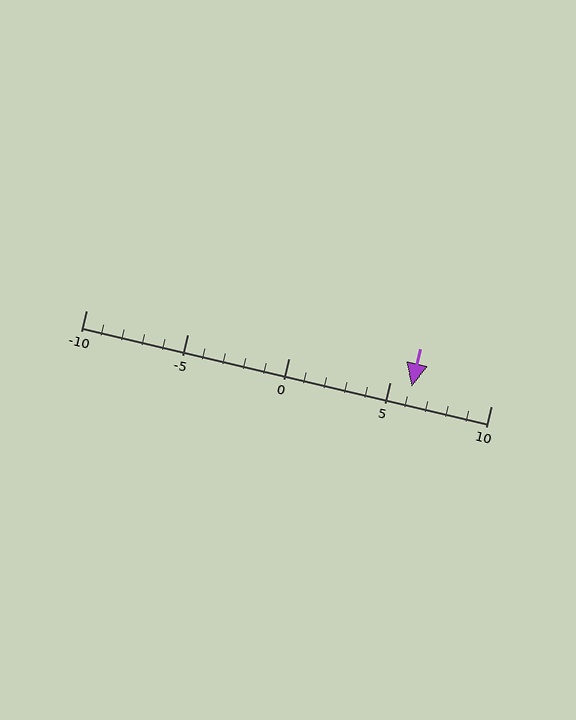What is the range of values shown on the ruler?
The ruler shows values from -10 to 10.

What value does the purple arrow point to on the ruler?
The purple arrow points to approximately 6.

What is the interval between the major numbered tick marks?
The major tick marks are spaced 5 units apart.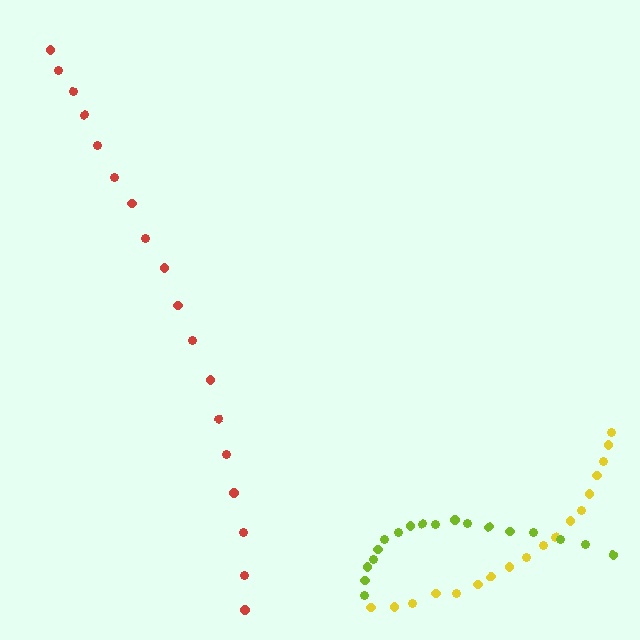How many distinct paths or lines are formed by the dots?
There are 3 distinct paths.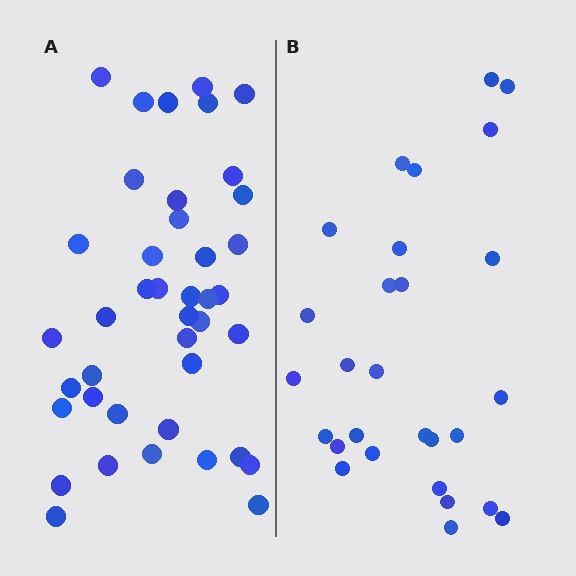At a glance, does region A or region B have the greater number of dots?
Region A (the left region) has more dots.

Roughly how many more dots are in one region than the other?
Region A has approximately 15 more dots than region B.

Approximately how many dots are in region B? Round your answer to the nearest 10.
About 30 dots. (The exact count is 28, which rounds to 30.)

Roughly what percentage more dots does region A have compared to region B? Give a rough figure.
About 45% more.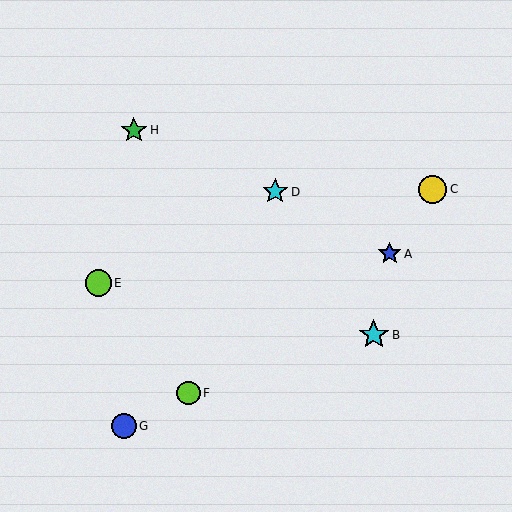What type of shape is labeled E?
Shape E is a lime circle.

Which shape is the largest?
The cyan star (labeled B) is the largest.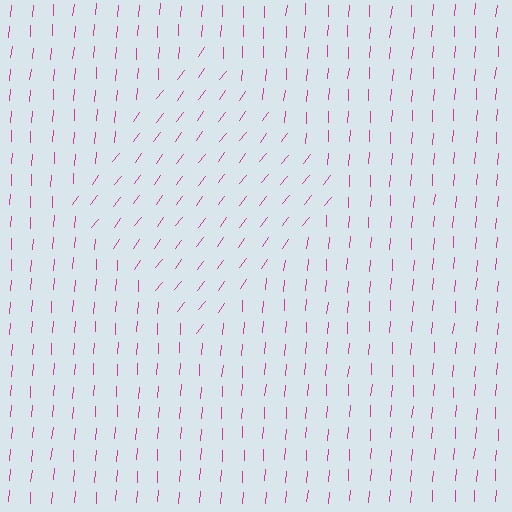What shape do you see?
I see a diamond.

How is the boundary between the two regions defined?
The boundary is defined purely by a change in line orientation (approximately 32 degrees difference). All lines are the same color and thickness.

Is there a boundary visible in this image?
Yes, there is a texture boundary formed by a change in line orientation.